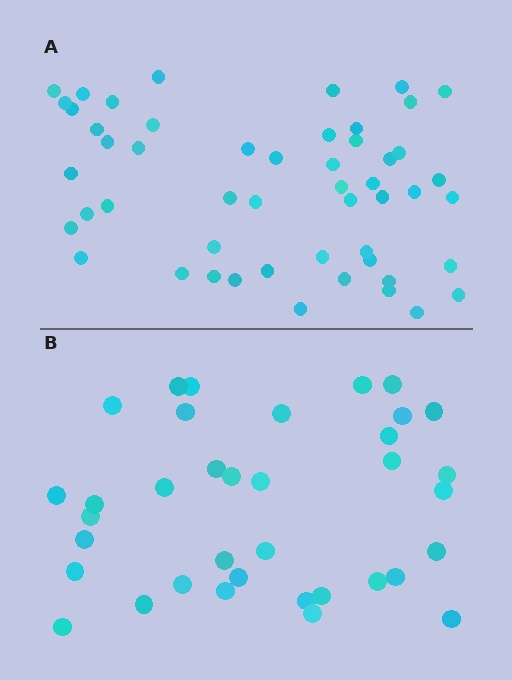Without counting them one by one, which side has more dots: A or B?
Region A (the top region) has more dots.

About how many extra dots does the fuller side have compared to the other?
Region A has approximately 15 more dots than region B.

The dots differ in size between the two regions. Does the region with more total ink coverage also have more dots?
No. Region B has more total ink coverage because its dots are larger, but region A actually contains more individual dots. Total area can be misleading — the number of items is what matters here.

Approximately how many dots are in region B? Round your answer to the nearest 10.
About 40 dots. (The exact count is 36, which rounds to 40.)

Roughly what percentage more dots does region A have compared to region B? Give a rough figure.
About 40% more.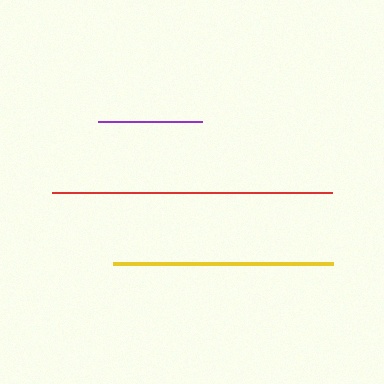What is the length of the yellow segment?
The yellow segment is approximately 220 pixels long.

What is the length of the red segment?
The red segment is approximately 279 pixels long.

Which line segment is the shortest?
The purple line is the shortest at approximately 104 pixels.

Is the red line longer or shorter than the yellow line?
The red line is longer than the yellow line.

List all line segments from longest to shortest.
From longest to shortest: red, yellow, purple.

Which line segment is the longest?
The red line is the longest at approximately 279 pixels.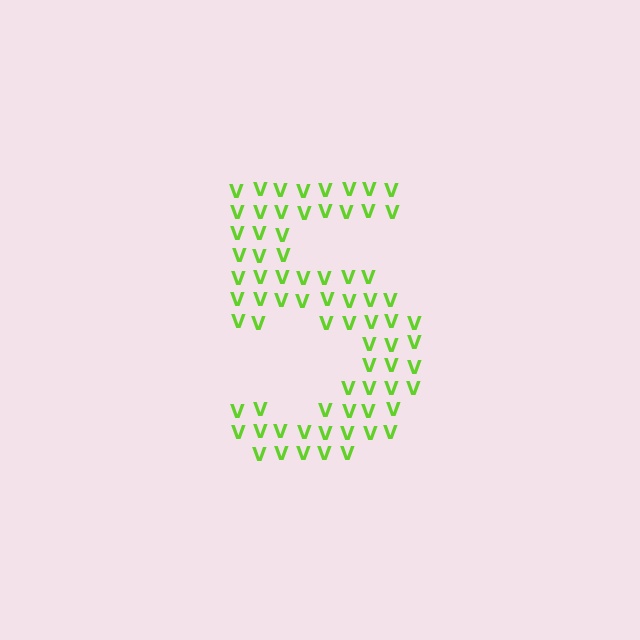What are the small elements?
The small elements are letter V's.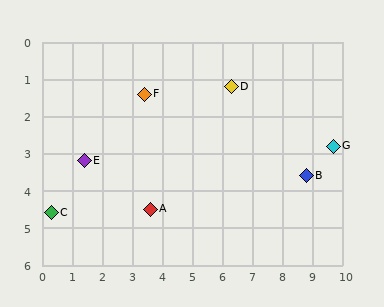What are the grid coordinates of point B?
Point B is at approximately (8.8, 3.6).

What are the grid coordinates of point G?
Point G is at approximately (9.7, 2.8).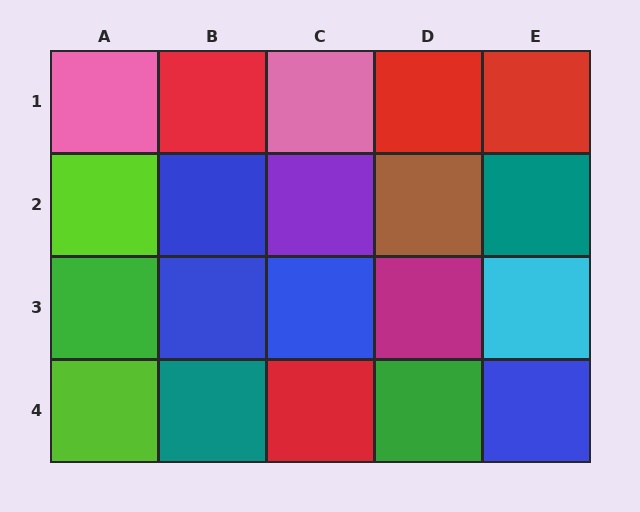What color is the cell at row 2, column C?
Purple.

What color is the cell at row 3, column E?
Cyan.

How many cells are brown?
1 cell is brown.